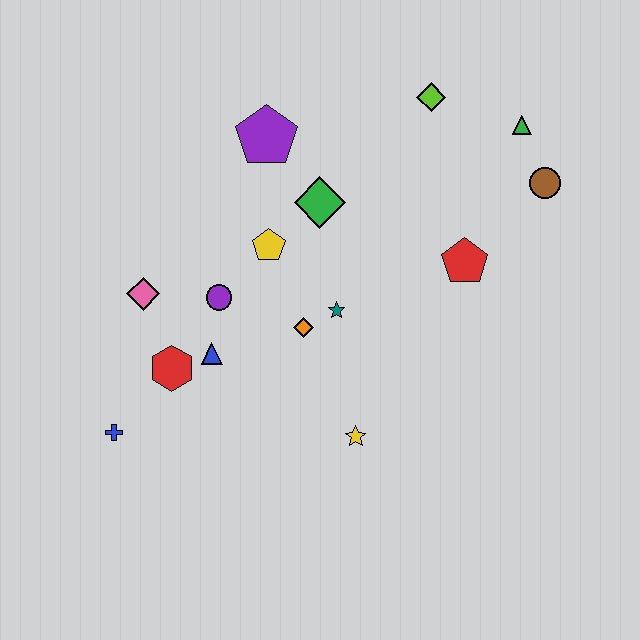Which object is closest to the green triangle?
The brown circle is closest to the green triangle.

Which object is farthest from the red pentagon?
The blue cross is farthest from the red pentagon.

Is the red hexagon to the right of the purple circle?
No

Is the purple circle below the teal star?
No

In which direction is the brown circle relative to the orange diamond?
The brown circle is to the right of the orange diamond.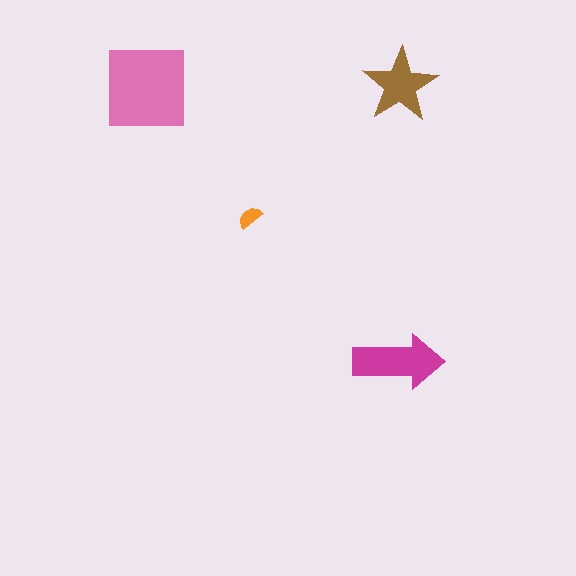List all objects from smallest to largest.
The orange semicircle, the brown star, the magenta arrow, the pink square.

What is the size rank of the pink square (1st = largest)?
1st.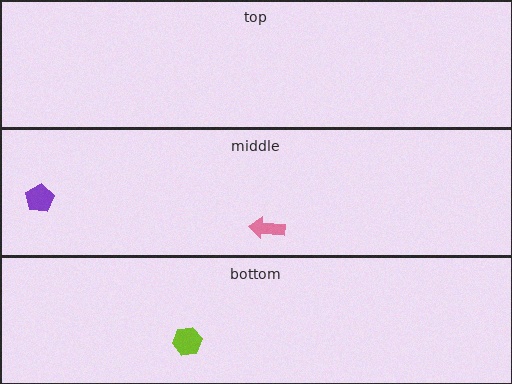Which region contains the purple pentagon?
The middle region.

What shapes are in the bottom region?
The lime hexagon.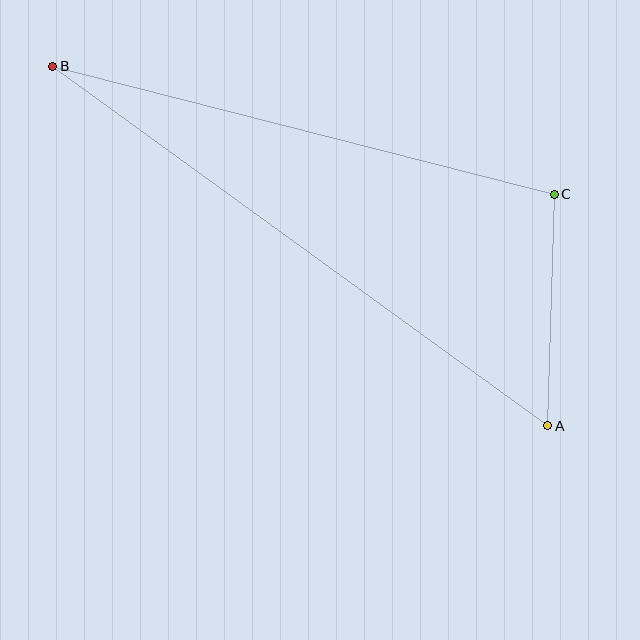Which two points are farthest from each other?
Points A and B are farthest from each other.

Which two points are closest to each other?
Points A and C are closest to each other.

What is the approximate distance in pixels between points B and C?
The distance between B and C is approximately 518 pixels.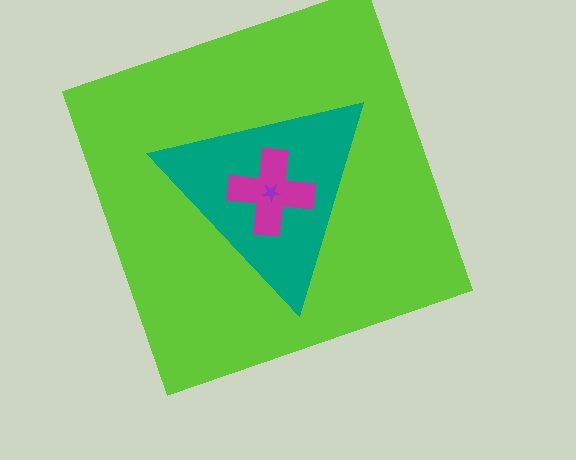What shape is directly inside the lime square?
The teal triangle.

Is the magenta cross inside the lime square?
Yes.